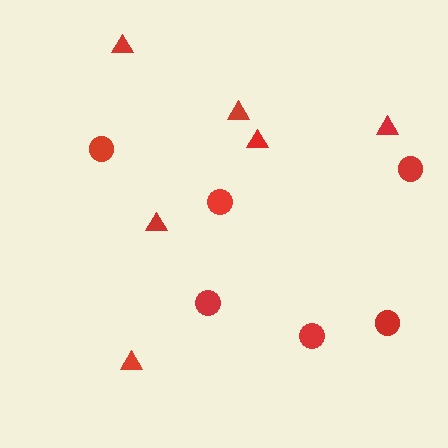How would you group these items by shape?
There are 2 groups: one group of triangles (6) and one group of circles (6).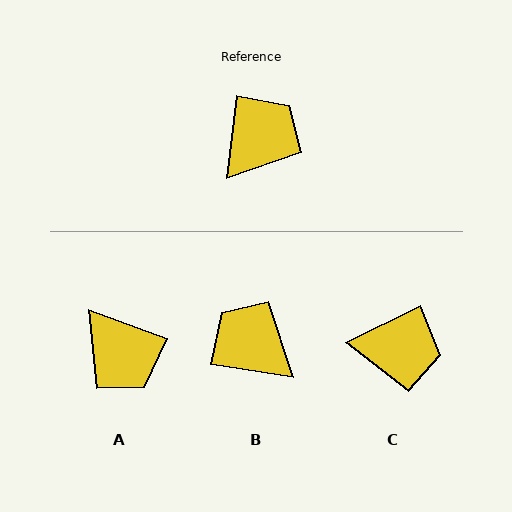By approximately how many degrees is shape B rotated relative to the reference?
Approximately 89 degrees counter-clockwise.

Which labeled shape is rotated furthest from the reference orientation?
A, about 103 degrees away.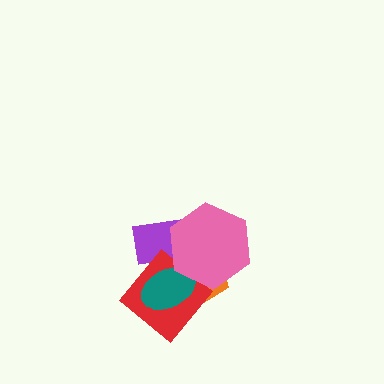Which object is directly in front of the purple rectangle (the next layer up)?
The red diamond is directly in front of the purple rectangle.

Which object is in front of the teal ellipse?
The pink hexagon is in front of the teal ellipse.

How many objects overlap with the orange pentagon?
4 objects overlap with the orange pentagon.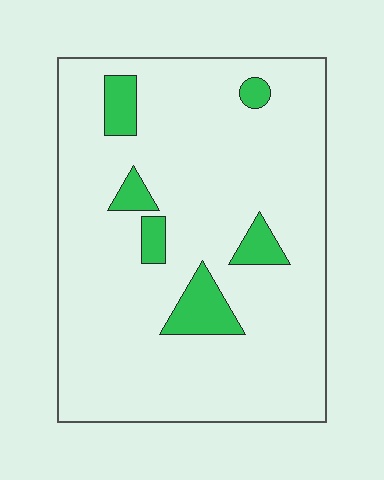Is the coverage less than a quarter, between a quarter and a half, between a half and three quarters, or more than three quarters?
Less than a quarter.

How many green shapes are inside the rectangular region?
6.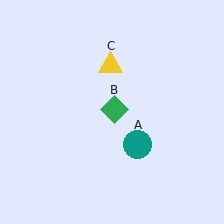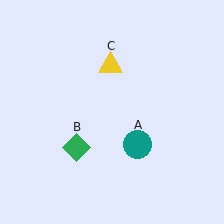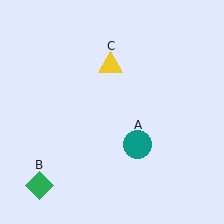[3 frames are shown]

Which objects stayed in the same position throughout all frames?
Teal circle (object A) and yellow triangle (object C) remained stationary.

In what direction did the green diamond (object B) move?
The green diamond (object B) moved down and to the left.